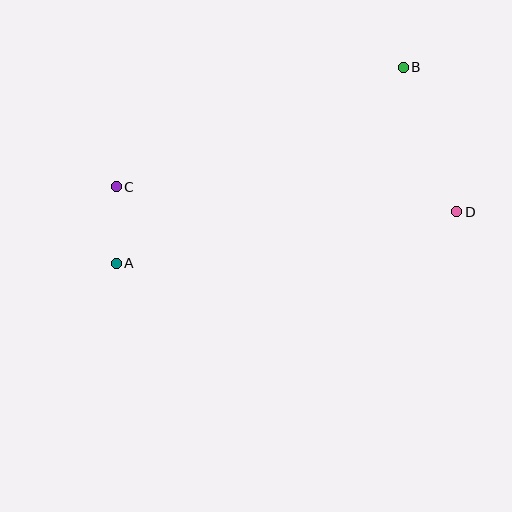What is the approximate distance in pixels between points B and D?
The distance between B and D is approximately 154 pixels.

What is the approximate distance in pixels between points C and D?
The distance between C and D is approximately 341 pixels.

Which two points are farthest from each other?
Points A and B are farthest from each other.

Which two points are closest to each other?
Points A and C are closest to each other.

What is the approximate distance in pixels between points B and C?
The distance between B and C is approximately 311 pixels.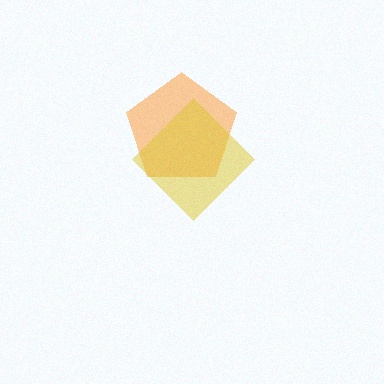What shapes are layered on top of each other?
The layered shapes are: an orange pentagon, a yellow diamond.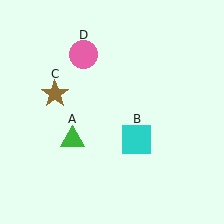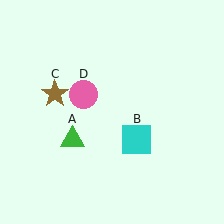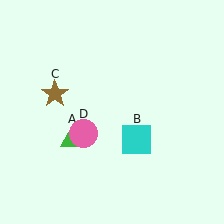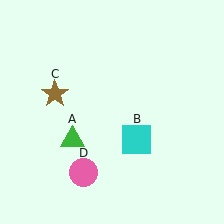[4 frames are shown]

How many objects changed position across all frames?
1 object changed position: pink circle (object D).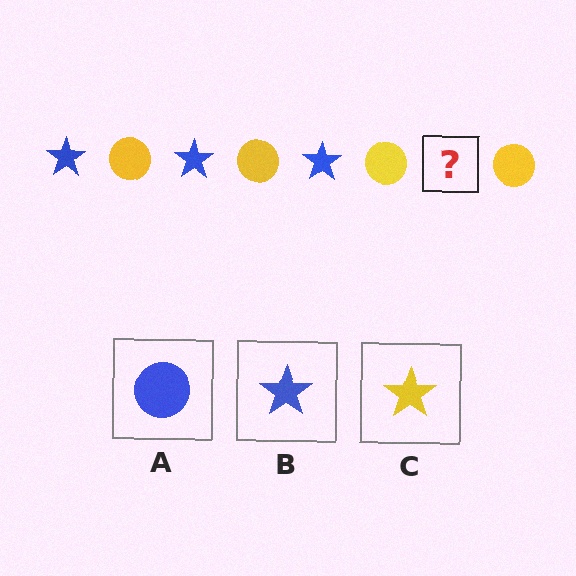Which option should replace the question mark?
Option B.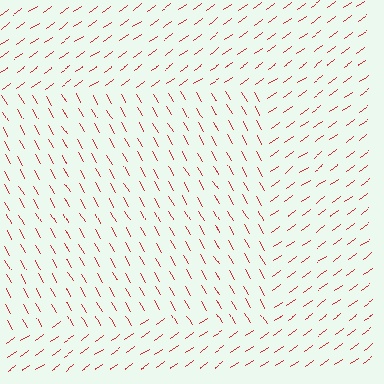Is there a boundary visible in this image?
Yes, there is a texture boundary formed by a change in line orientation.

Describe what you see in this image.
The image is filled with small red line segments. A rectangle region in the image has lines oriented differently from the surrounding lines, creating a visible texture boundary.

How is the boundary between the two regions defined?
The boundary is defined purely by a change in line orientation (approximately 85 degrees difference). All lines are the same color and thickness.